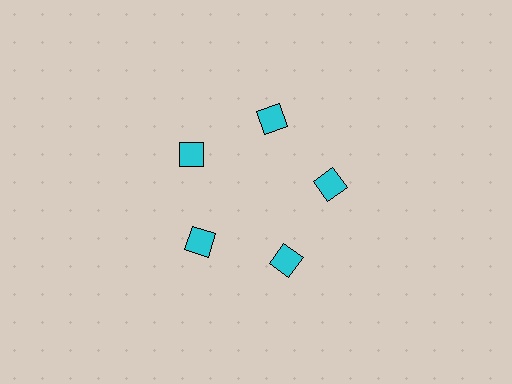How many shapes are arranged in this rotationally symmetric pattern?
There are 5 shapes, arranged in 5 groups of 1.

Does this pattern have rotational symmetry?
Yes, this pattern has 5-fold rotational symmetry. It looks the same after rotating 72 degrees around the center.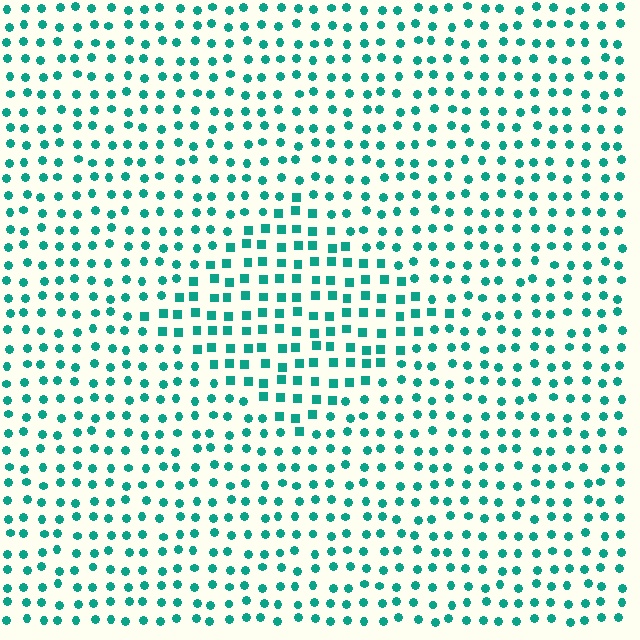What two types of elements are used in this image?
The image uses squares inside the diamond region and circles outside it.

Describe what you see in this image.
The image is filled with small teal elements arranged in a uniform grid. A diamond-shaped region contains squares, while the surrounding area contains circles. The boundary is defined purely by the change in element shape.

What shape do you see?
I see a diamond.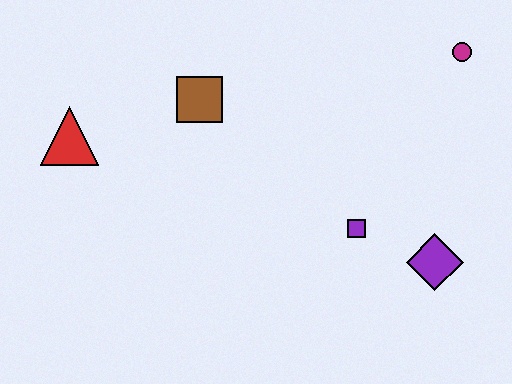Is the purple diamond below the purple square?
Yes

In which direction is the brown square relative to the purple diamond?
The brown square is to the left of the purple diamond.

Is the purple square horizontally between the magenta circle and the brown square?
Yes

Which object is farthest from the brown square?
The purple diamond is farthest from the brown square.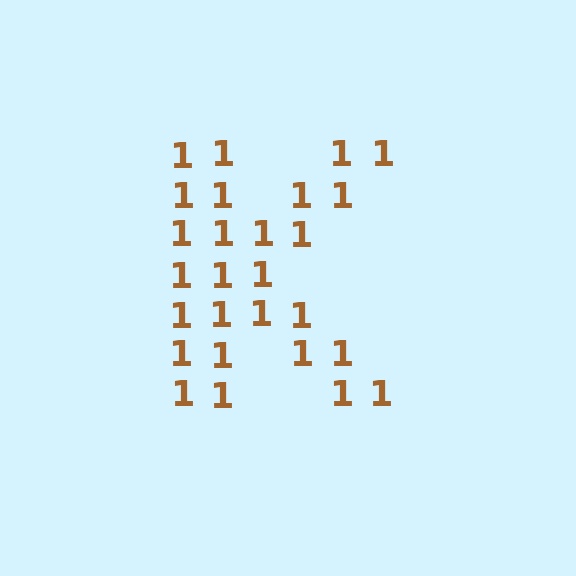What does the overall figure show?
The overall figure shows the letter K.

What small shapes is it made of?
It is made of small digit 1's.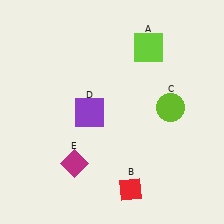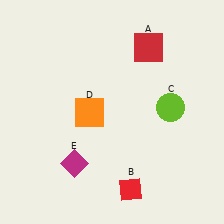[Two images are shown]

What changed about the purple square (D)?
In Image 1, D is purple. In Image 2, it changed to orange.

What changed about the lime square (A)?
In Image 1, A is lime. In Image 2, it changed to red.